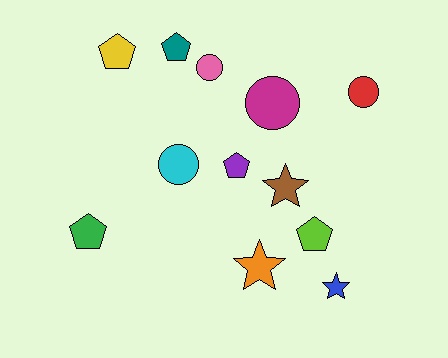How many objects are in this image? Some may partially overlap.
There are 12 objects.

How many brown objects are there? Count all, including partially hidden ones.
There is 1 brown object.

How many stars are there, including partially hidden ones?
There are 3 stars.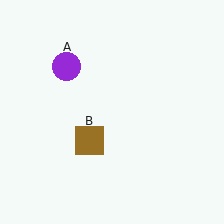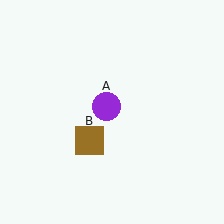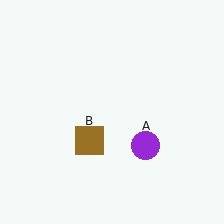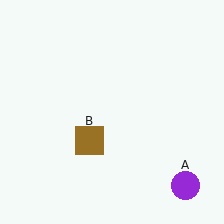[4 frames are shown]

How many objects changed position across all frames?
1 object changed position: purple circle (object A).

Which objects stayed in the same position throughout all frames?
Brown square (object B) remained stationary.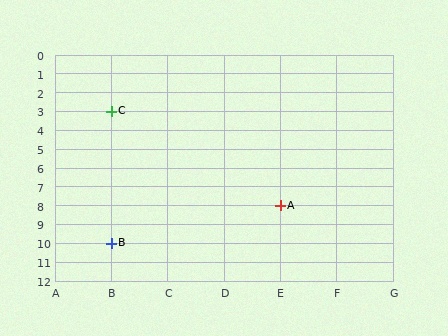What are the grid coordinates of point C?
Point C is at grid coordinates (B, 3).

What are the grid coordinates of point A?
Point A is at grid coordinates (E, 8).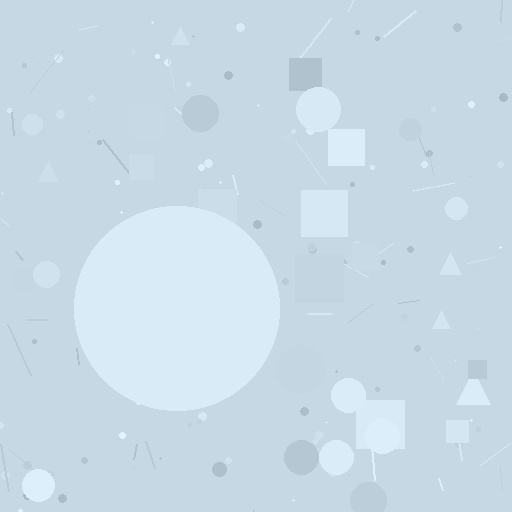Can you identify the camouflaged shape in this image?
The camouflaged shape is a circle.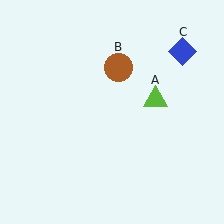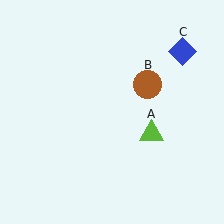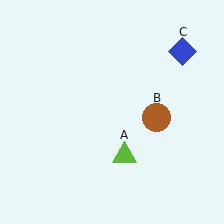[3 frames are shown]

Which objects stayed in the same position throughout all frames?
Blue diamond (object C) remained stationary.